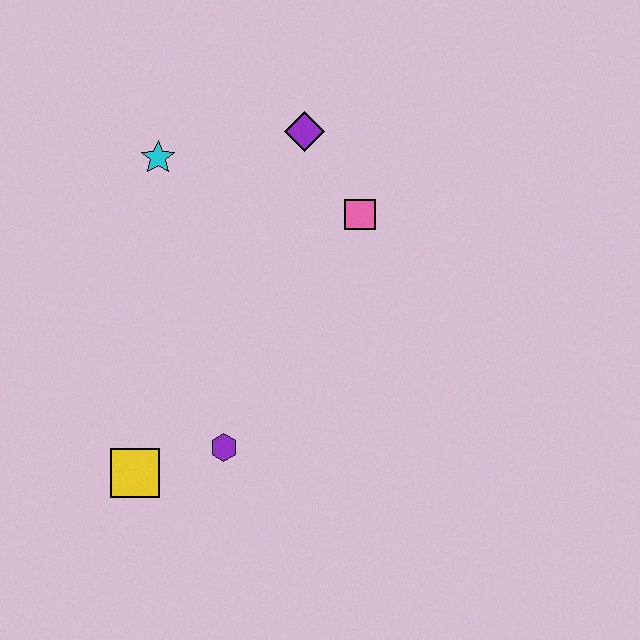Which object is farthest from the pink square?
The yellow square is farthest from the pink square.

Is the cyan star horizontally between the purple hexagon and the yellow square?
Yes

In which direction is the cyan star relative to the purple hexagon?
The cyan star is above the purple hexagon.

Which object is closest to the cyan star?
The purple diamond is closest to the cyan star.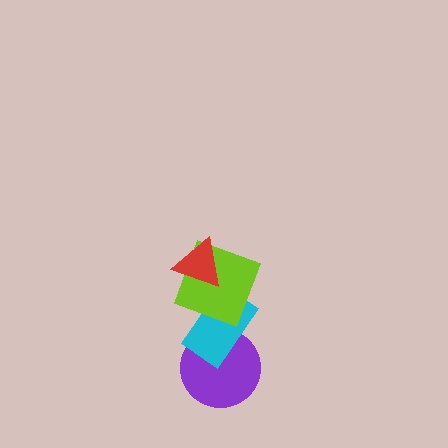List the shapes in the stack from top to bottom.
From top to bottom: the red triangle, the lime square, the cyan rectangle, the purple circle.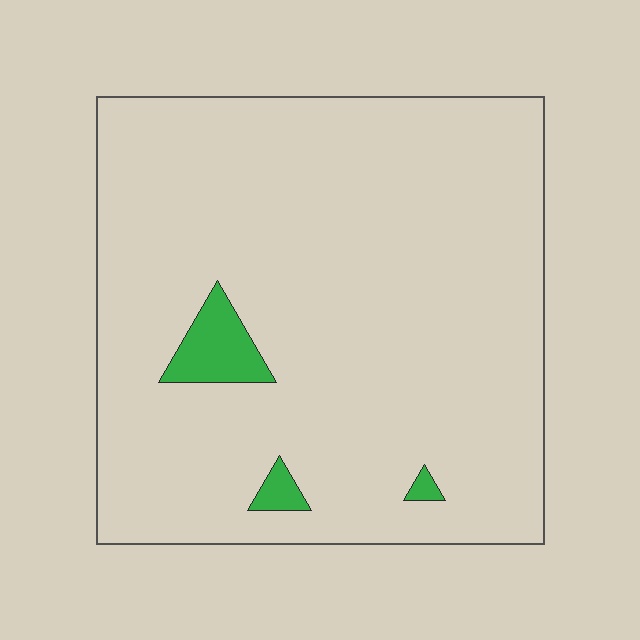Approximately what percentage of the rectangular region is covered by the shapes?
Approximately 5%.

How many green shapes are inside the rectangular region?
3.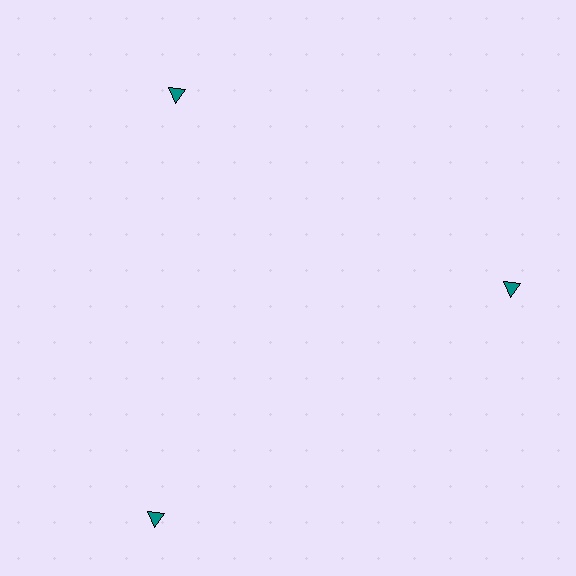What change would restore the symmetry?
The symmetry would be restored by moving it inward, back onto the ring so that all 3 triangles sit at equal angles and equal distance from the center.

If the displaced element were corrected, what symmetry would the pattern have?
It would have 3-fold rotational symmetry — the pattern would map onto itself every 120 degrees.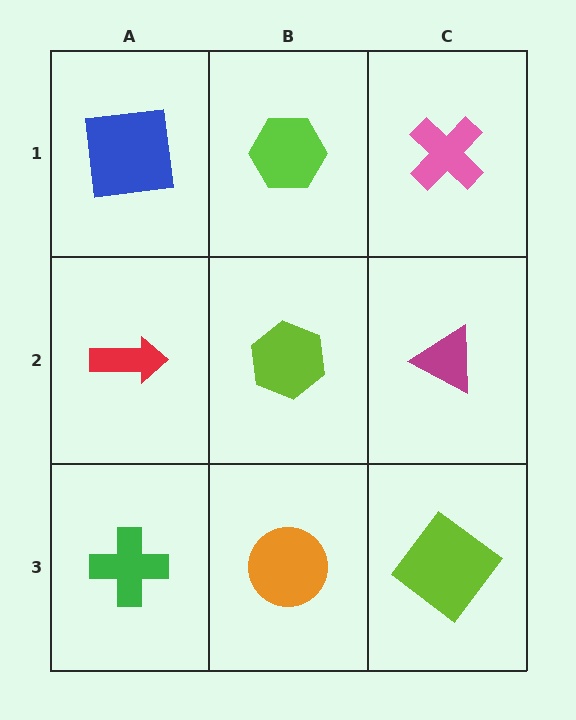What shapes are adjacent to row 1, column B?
A lime hexagon (row 2, column B), a blue square (row 1, column A), a pink cross (row 1, column C).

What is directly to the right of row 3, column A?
An orange circle.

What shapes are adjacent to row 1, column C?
A magenta triangle (row 2, column C), a lime hexagon (row 1, column B).